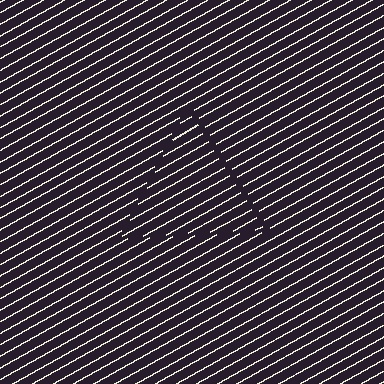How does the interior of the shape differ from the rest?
The interior of the shape contains the same grating, shifted by half a period — the contour is defined by the phase discontinuity where line-ends from the inner and outer gratings abut.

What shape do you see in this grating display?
An illusory triangle. The interior of the shape contains the same grating, shifted by half a period — the contour is defined by the phase discontinuity where line-ends from the inner and outer gratings abut.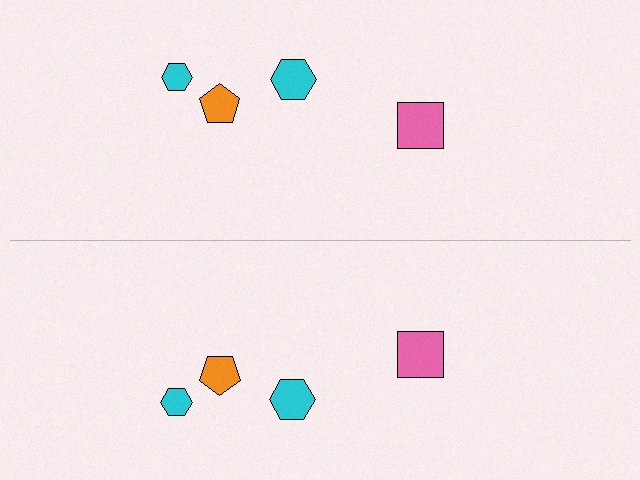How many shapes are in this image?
There are 8 shapes in this image.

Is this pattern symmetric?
Yes, this pattern has bilateral (reflection) symmetry.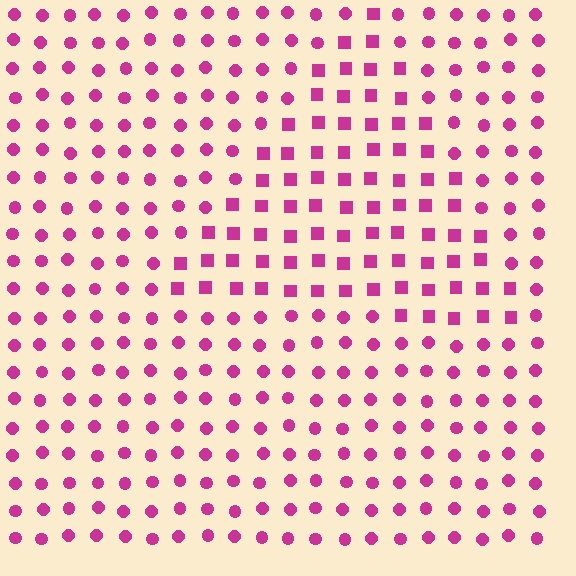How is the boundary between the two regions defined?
The boundary is defined by a change in element shape: squares inside vs. circles outside. All elements share the same color and spacing.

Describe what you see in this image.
The image is filled with small magenta elements arranged in a uniform grid. A triangle-shaped region contains squares, while the surrounding area contains circles. The boundary is defined purely by the change in element shape.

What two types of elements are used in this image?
The image uses squares inside the triangle region and circles outside it.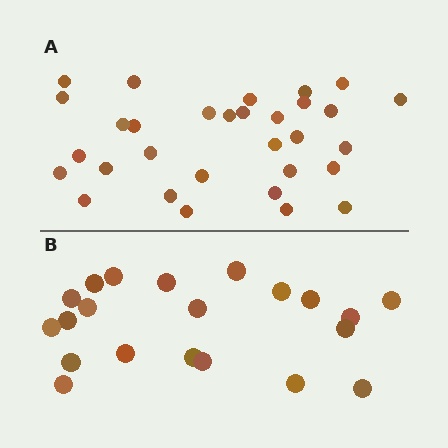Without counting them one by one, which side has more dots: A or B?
Region A (the top region) has more dots.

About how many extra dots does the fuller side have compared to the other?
Region A has roughly 10 or so more dots than region B.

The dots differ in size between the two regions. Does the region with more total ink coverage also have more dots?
No. Region B has more total ink coverage because its dots are larger, but region A actually contains more individual dots. Total area can be misleading — the number of items is what matters here.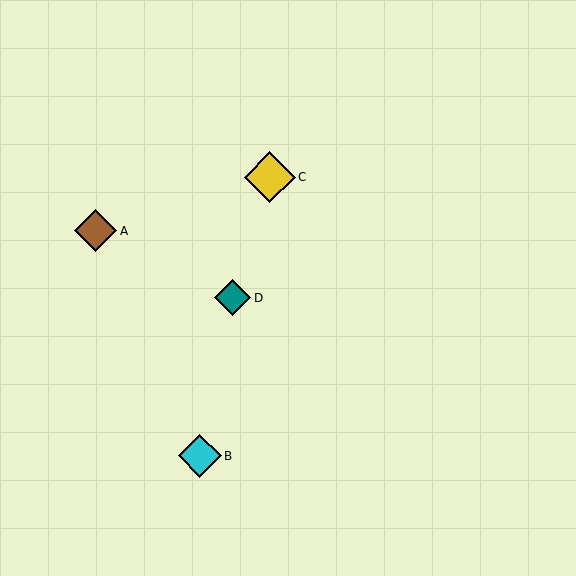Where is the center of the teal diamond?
The center of the teal diamond is at (233, 298).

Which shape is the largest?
The yellow diamond (labeled C) is the largest.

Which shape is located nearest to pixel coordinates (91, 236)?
The brown diamond (labeled A) at (96, 231) is nearest to that location.